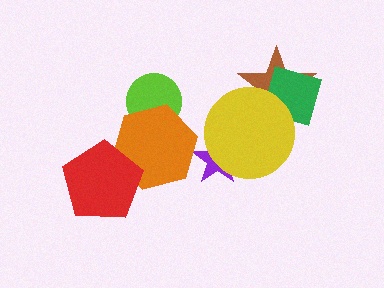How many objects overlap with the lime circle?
1 object overlaps with the lime circle.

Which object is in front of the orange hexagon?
The red pentagon is in front of the orange hexagon.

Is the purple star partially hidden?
Yes, it is partially covered by another shape.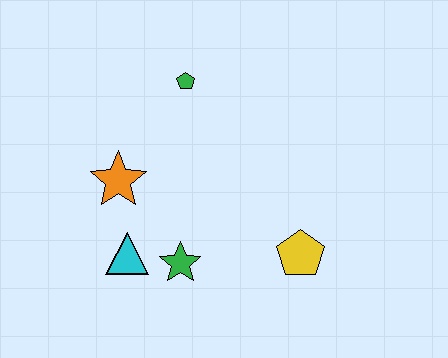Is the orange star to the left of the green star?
Yes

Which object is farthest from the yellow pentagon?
The green pentagon is farthest from the yellow pentagon.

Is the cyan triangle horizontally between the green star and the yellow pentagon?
No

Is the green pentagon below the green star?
No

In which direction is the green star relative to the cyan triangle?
The green star is to the right of the cyan triangle.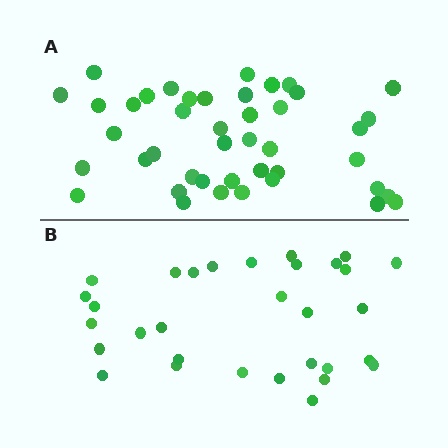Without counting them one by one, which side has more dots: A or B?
Region A (the top region) has more dots.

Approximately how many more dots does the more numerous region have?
Region A has roughly 12 or so more dots than region B.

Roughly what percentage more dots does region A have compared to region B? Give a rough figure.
About 40% more.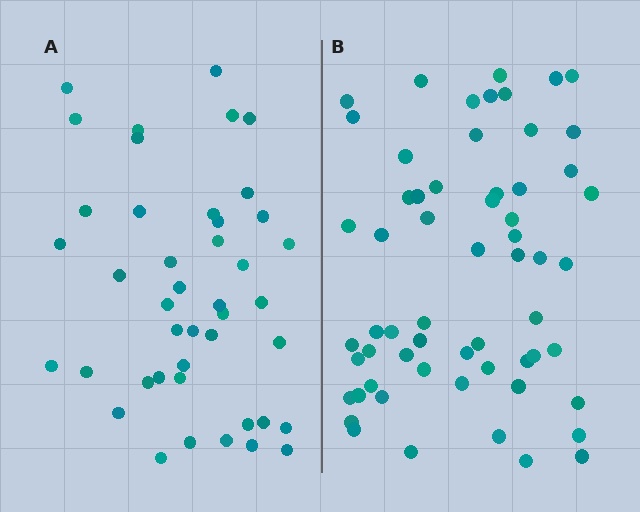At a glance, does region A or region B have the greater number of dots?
Region B (the right region) has more dots.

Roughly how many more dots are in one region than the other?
Region B has approximately 15 more dots than region A.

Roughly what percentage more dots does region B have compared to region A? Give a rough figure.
About 40% more.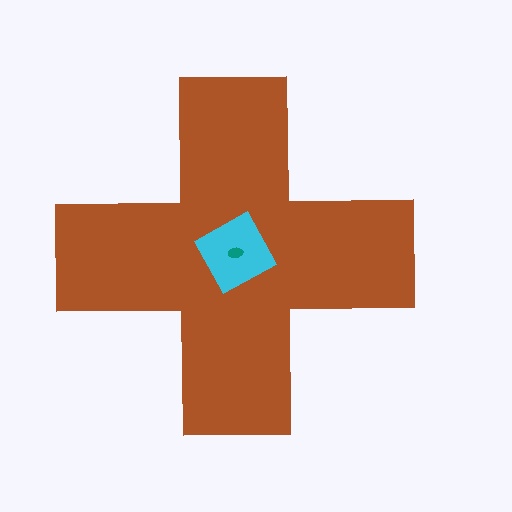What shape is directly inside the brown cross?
The cyan square.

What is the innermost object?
The teal ellipse.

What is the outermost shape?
The brown cross.